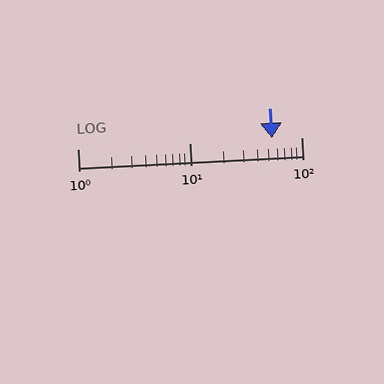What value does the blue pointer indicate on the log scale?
The pointer indicates approximately 55.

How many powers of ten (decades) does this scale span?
The scale spans 2 decades, from 1 to 100.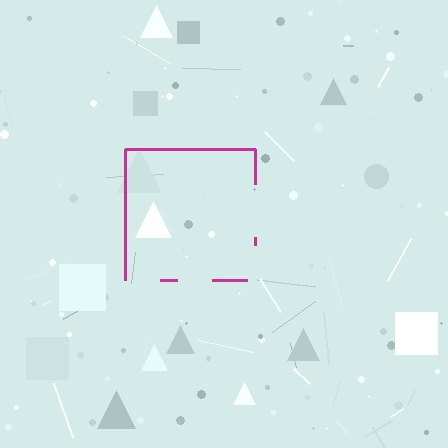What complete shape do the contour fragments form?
The contour fragments form a square.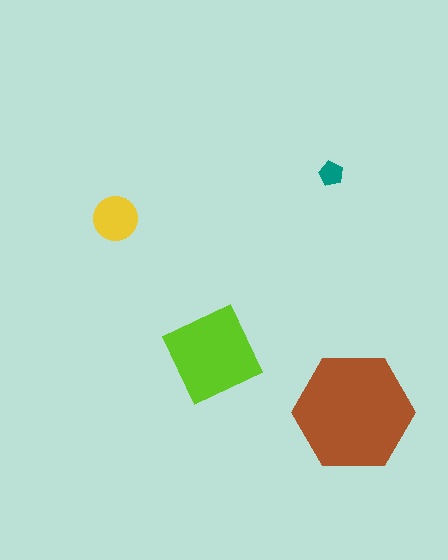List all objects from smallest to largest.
The teal pentagon, the yellow circle, the lime diamond, the brown hexagon.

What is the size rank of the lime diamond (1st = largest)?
2nd.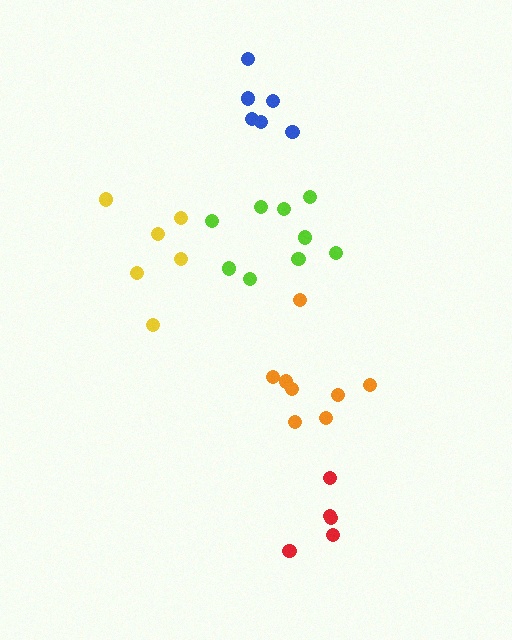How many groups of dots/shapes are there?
There are 5 groups.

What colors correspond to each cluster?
The clusters are colored: yellow, orange, lime, red, blue.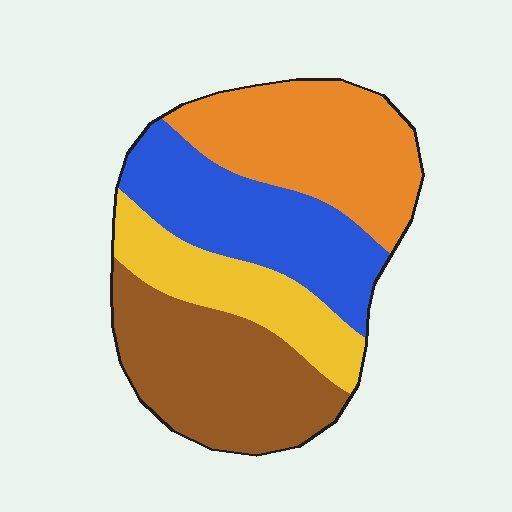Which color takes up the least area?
Yellow, at roughly 20%.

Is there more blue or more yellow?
Blue.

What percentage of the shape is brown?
Brown takes up about one quarter (1/4) of the shape.